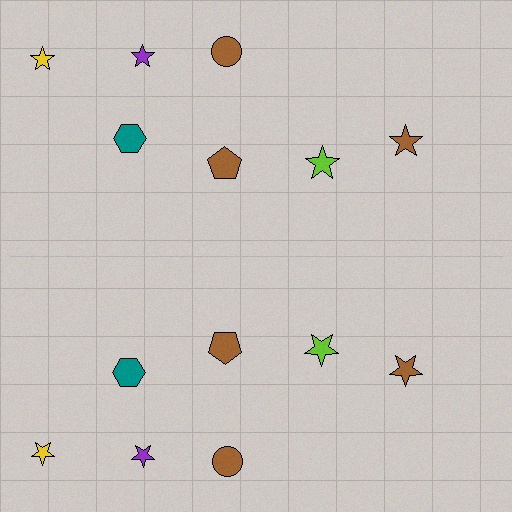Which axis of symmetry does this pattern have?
The pattern has a horizontal axis of symmetry running through the center of the image.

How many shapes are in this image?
There are 14 shapes in this image.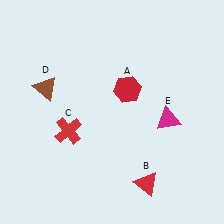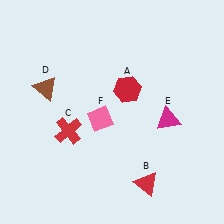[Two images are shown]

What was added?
A pink diamond (F) was added in Image 2.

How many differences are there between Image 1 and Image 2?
There is 1 difference between the two images.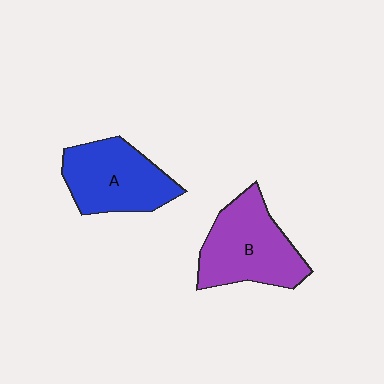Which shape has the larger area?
Shape B (purple).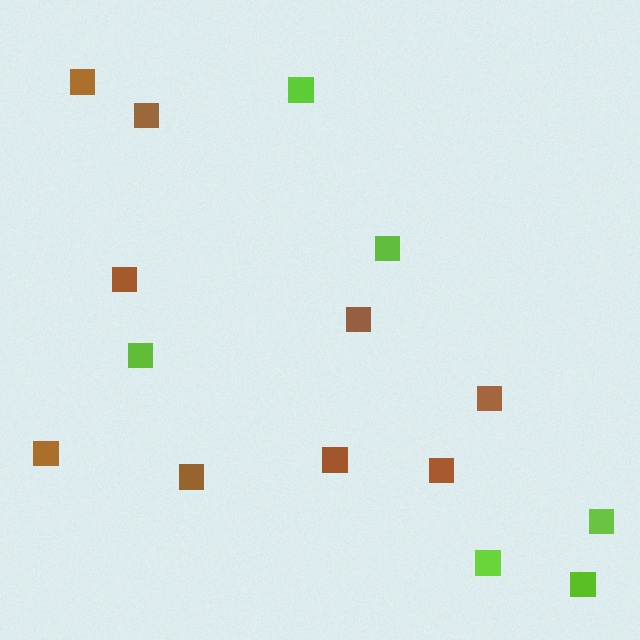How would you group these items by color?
There are 2 groups: one group of lime squares (6) and one group of brown squares (9).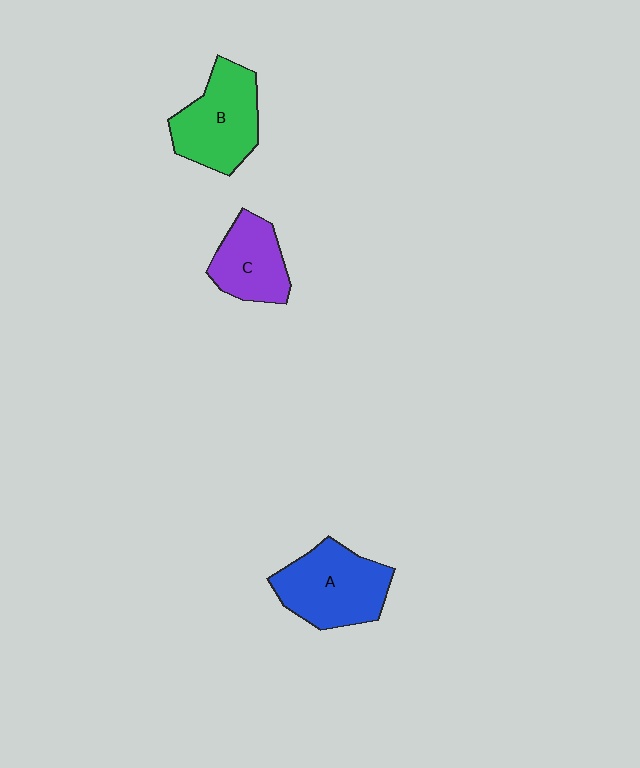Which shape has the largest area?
Shape A (blue).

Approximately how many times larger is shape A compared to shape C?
Approximately 1.4 times.